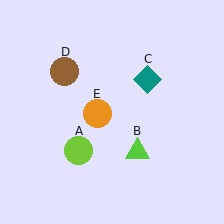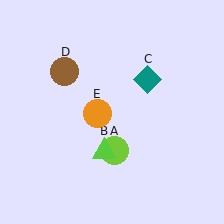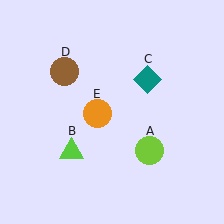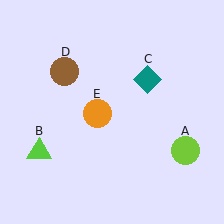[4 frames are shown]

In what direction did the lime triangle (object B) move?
The lime triangle (object B) moved left.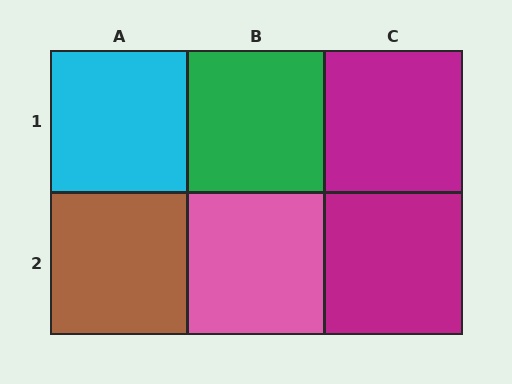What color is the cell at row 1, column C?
Magenta.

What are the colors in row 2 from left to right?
Brown, pink, magenta.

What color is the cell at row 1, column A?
Cyan.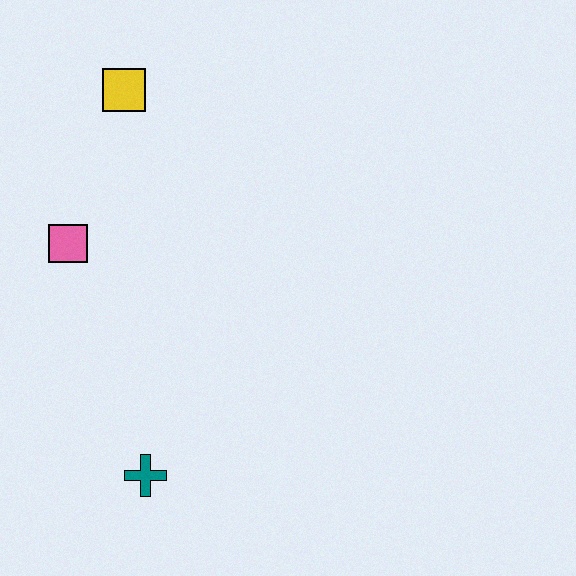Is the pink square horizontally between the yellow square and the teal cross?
No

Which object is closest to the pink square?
The yellow square is closest to the pink square.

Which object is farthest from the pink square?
The teal cross is farthest from the pink square.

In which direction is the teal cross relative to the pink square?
The teal cross is below the pink square.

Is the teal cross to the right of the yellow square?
Yes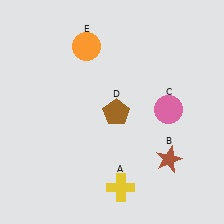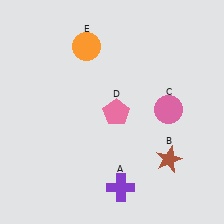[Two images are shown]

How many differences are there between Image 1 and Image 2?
There are 2 differences between the two images.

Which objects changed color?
A changed from yellow to purple. D changed from brown to pink.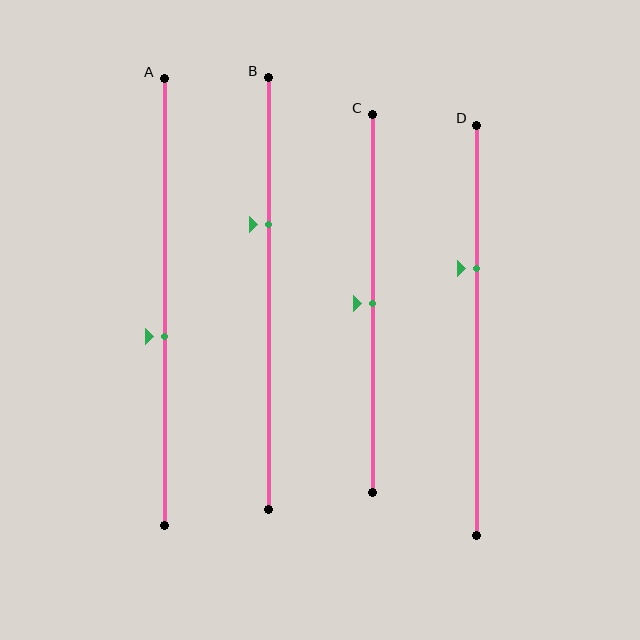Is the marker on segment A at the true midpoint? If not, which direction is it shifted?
No, the marker on segment A is shifted downward by about 8% of the segment length.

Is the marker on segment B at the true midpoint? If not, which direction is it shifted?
No, the marker on segment B is shifted upward by about 16% of the segment length.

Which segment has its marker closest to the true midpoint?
Segment C has its marker closest to the true midpoint.